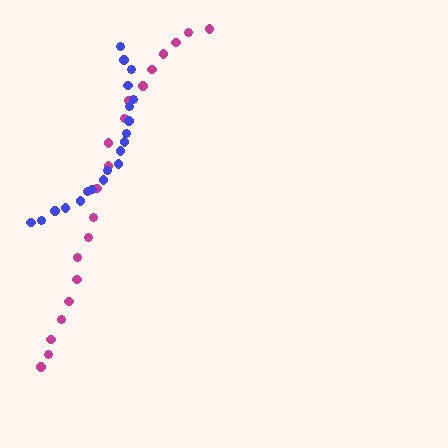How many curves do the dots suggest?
There are 2 distinct paths.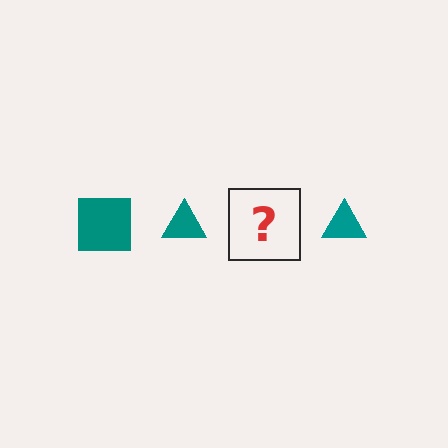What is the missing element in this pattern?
The missing element is a teal square.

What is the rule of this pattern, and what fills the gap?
The rule is that the pattern cycles through square, triangle shapes in teal. The gap should be filled with a teal square.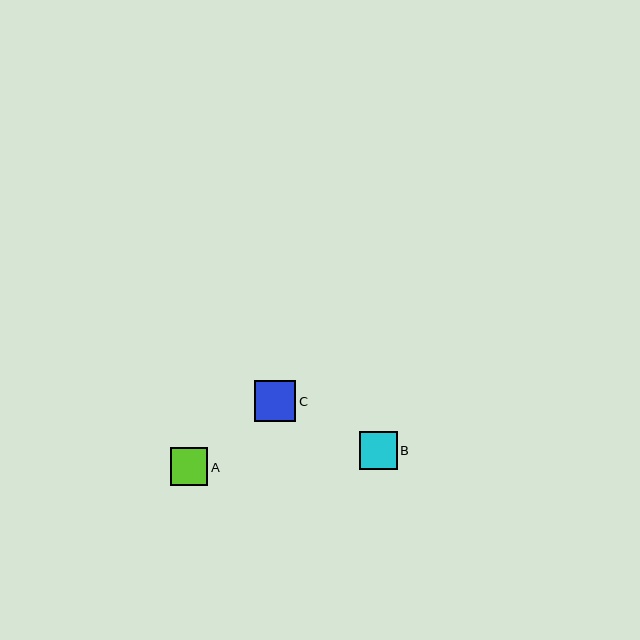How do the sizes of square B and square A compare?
Square B and square A are approximately the same size.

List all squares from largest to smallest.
From largest to smallest: C, B, A.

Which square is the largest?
Square C is the largest with a size of approximately 41 pixels.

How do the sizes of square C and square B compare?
Square C and square B are approximately the same size.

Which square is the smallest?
Square A is the smallest with a size of approximately 37 pixels.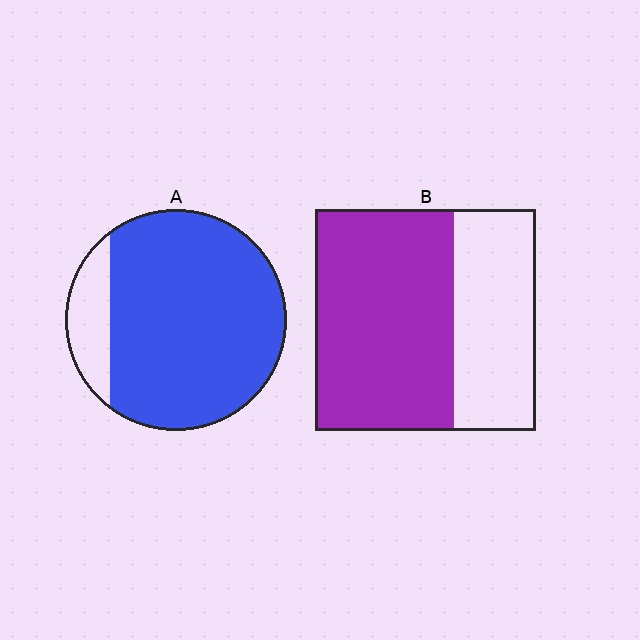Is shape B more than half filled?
Yes.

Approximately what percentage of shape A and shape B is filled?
A is approximately 85% and B is approximately 65%.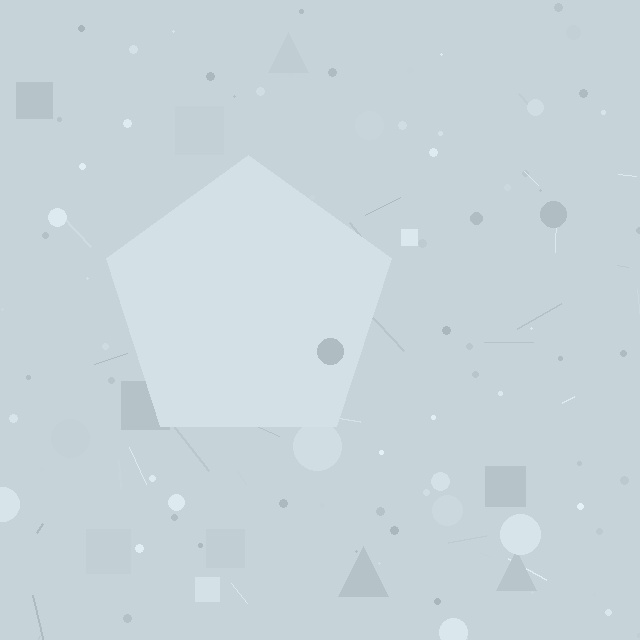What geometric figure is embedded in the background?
A pentagon is embedded in the background.